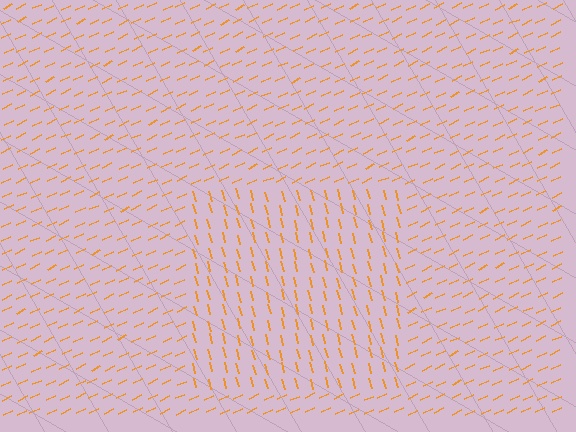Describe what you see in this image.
The image is filled with small orange line segments. A rectangle region in the image has lines oriented differently from the surrounding lines, creating a visible texture boundary.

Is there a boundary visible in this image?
Yes, there is a texture boundary formed by a change in line orientation.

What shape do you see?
I see a rectangle.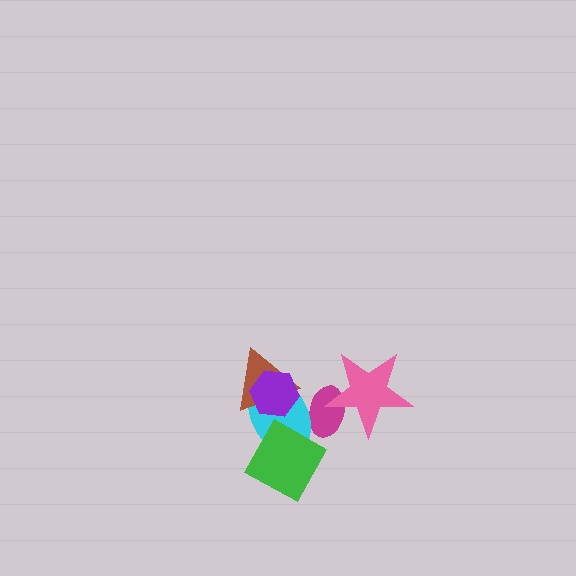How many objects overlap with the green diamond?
1 object overlaps with the green diamond.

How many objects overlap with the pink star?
1 object overlaps with the pink star.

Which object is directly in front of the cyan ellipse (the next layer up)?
The brown triangle is directly in front of the cyan ellipse.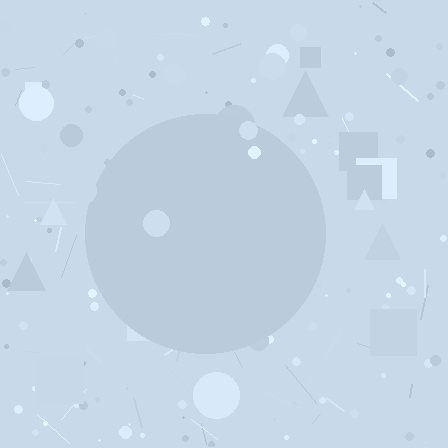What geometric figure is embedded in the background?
A circle is embedded in the background.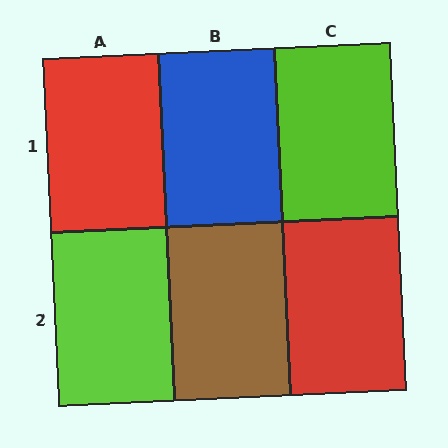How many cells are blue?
1 cell is blue.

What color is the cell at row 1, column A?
Red.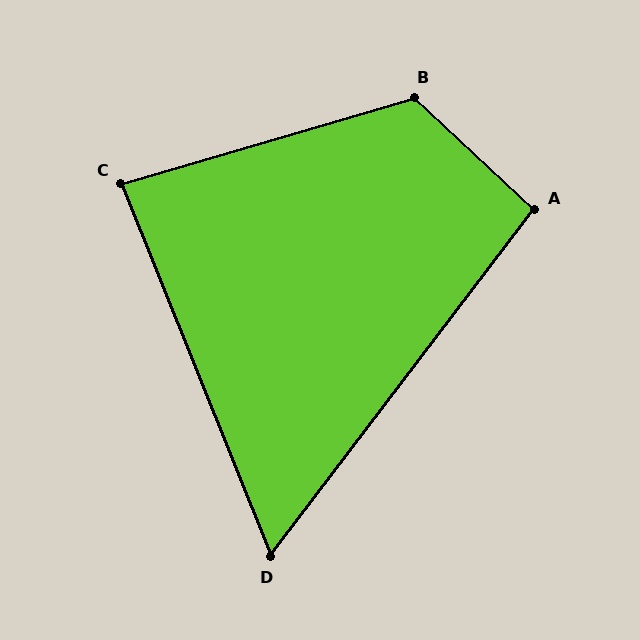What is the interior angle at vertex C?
Approximately 84 degrees (acute).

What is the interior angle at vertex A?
Approximately 96 degrees (obtuse).